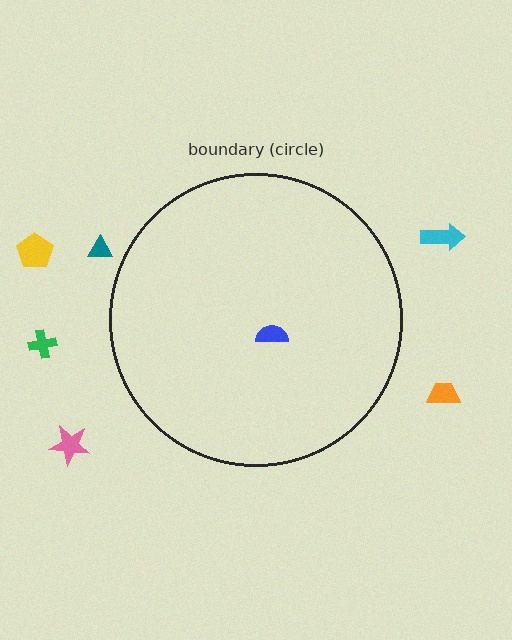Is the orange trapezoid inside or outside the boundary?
Outside.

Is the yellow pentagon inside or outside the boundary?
Outside.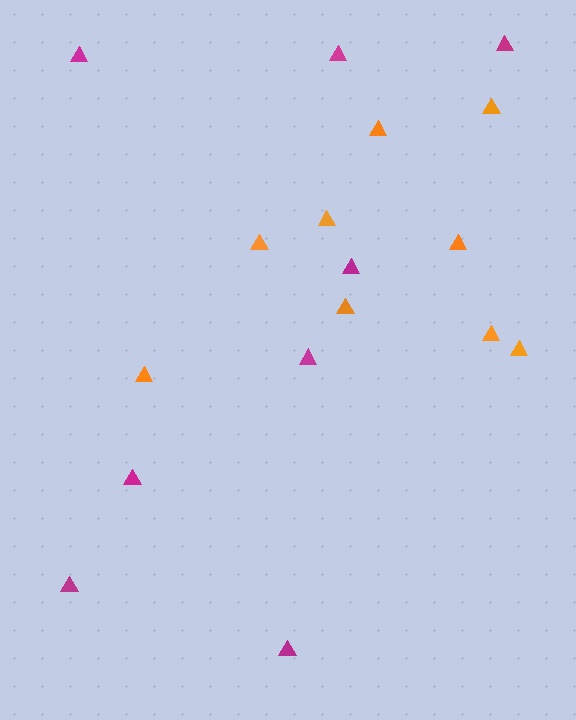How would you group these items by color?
There are 2 groups: one group of orange triangles (9) and one group of magenta triangles (8).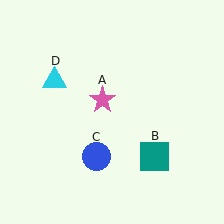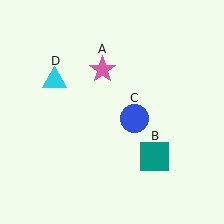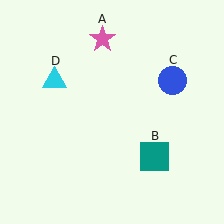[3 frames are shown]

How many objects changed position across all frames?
2 objects changed position: pink star (object A), blue circle (object C).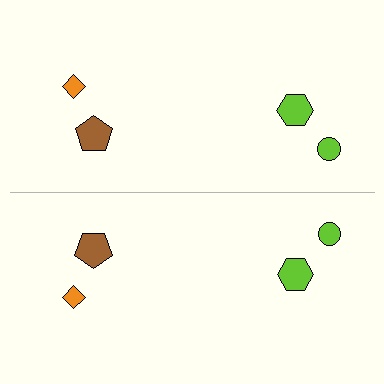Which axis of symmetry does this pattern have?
The pattern has a horizontal axis of symmetry running through the center of the image.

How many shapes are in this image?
There are 8 shapes in this image.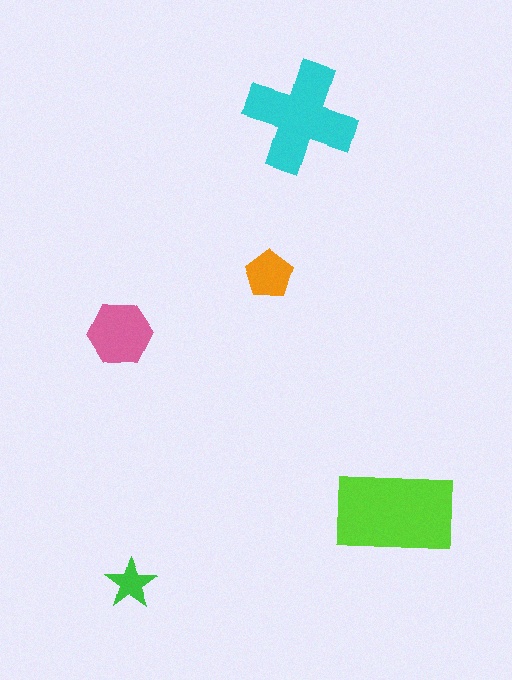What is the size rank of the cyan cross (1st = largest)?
2nd.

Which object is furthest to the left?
The pink hexagon is leftmost.